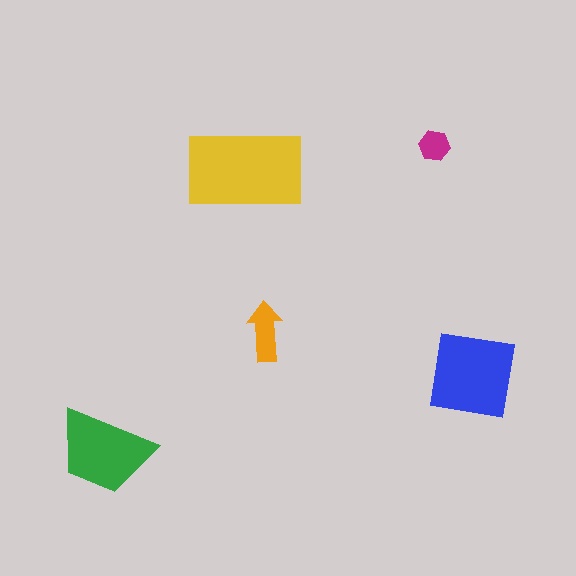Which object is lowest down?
The green trapezoid is bottommost.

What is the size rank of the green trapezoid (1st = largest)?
3rd.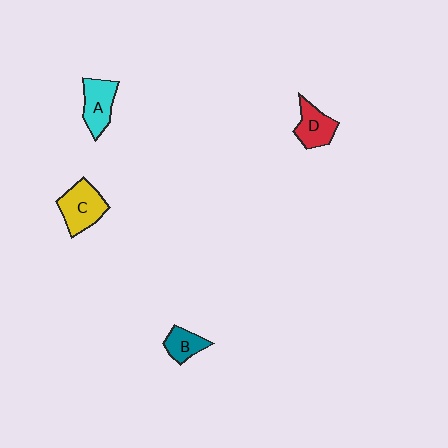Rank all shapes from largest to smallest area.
From largest to smallest: C (yellow), A (cyan), D (red), B (teal).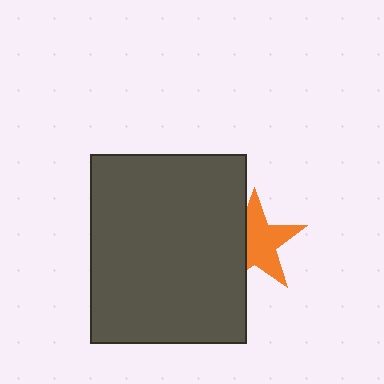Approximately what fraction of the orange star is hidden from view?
Roughly 37% of the orange star is hidden behind the dark gray rectangle.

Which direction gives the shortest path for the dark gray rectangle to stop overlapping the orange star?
Moving left gives the shortest separation.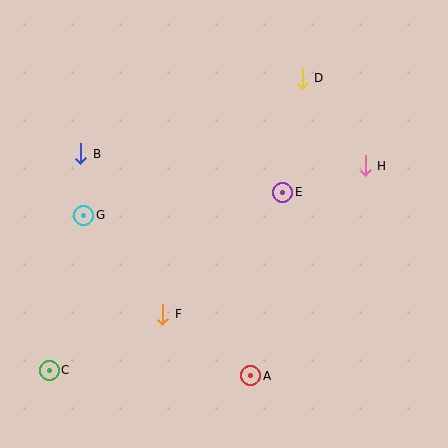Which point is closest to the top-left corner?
Point B is closest to the top-left corner.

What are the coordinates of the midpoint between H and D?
The midpoint between H and D is at (334, 122).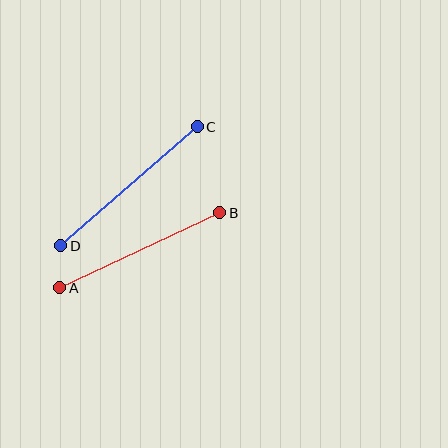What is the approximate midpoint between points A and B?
The midpoint is at approximately (140, 250) pixels.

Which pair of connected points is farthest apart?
Points C and D are farthest apart.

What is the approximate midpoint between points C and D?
The midpoint is at approximately (129, 186) pixels.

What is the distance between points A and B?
The distance is approximately 176 pixels.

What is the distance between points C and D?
The distance is approximately 181 pixels.